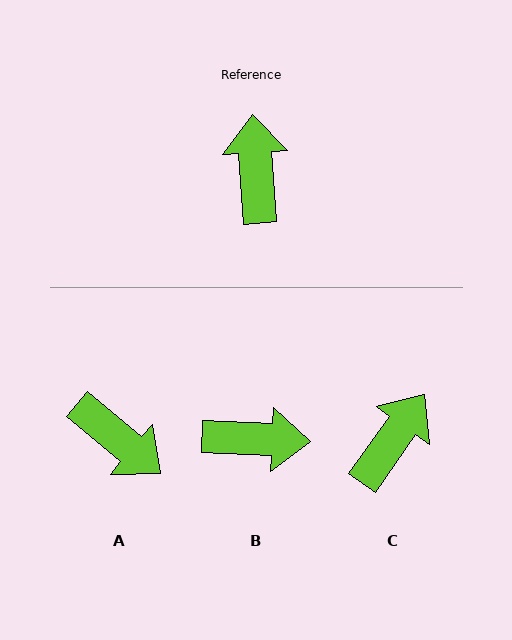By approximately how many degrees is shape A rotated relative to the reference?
Approximately 134 degrees clockwise.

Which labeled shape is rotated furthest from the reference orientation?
A, about 134 degrees away.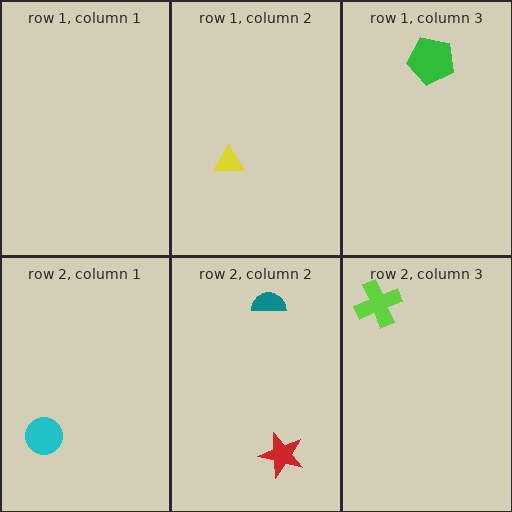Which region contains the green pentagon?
The row 1, column 3 region.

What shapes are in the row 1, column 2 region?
The yellow triangle.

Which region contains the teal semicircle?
The row 2, column 2 region.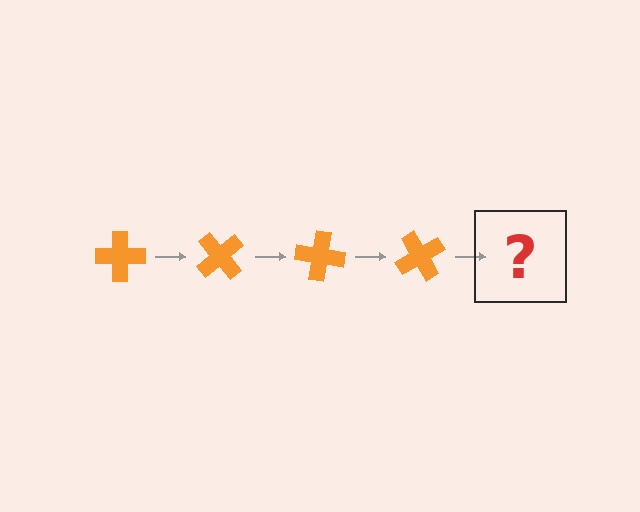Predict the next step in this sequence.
The next step is an orange cross rotated 200 degrees.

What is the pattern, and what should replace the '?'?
The pattern is that the cross rotates 50 degrees each step. The '?' should be an orange cross rotated 200 degrees.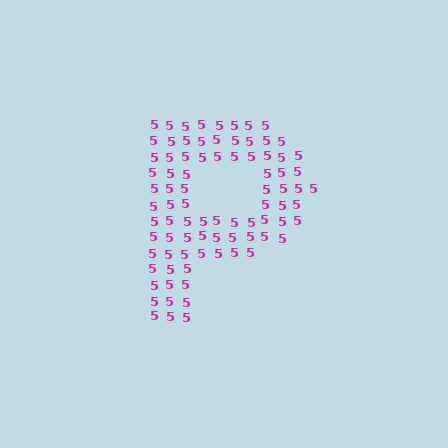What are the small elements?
The small elements are digit 5's.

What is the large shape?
The large shape is the letter P.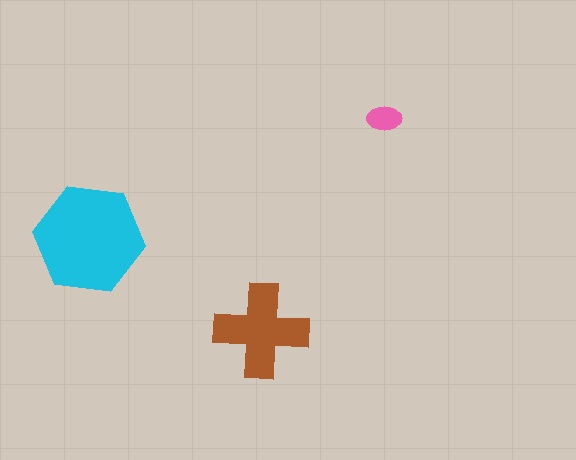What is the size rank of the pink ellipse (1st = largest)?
3rd.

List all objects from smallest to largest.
The pink ellipse, the brown cross, the cyan hexagon.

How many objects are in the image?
There are 3 objects in the image.